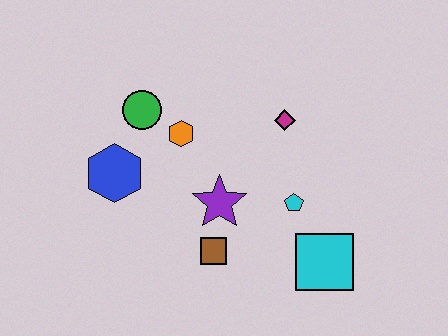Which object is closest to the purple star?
The brown square is closest to the purple star.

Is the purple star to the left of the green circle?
No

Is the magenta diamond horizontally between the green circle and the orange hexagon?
No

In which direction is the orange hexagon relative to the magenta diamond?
The orange hexagon is to the left of the magenta diamond.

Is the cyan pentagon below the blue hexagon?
Yes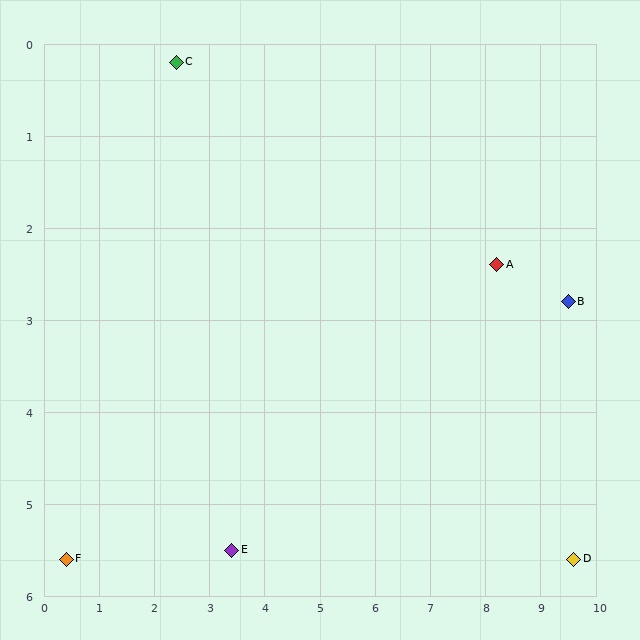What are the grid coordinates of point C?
Point C is at approximately (2.4, 0.2).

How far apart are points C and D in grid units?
Points C and D are about 9.0 grid units apart.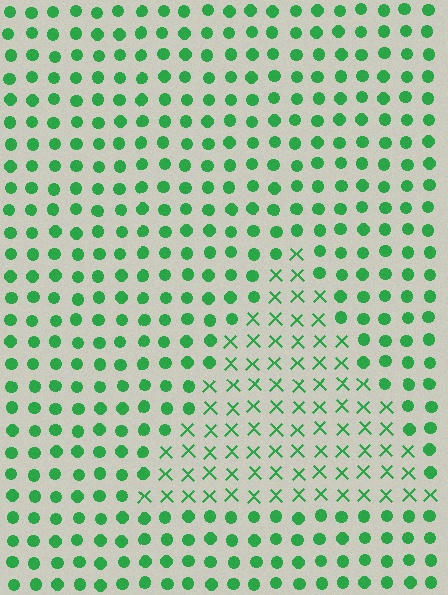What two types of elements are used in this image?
The image uses X marks inside the triangle region and circles outside it.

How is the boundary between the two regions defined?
The boundary is defined by a change in element shape: X marks inside vs. circles outside. All elements share the same color and spacing.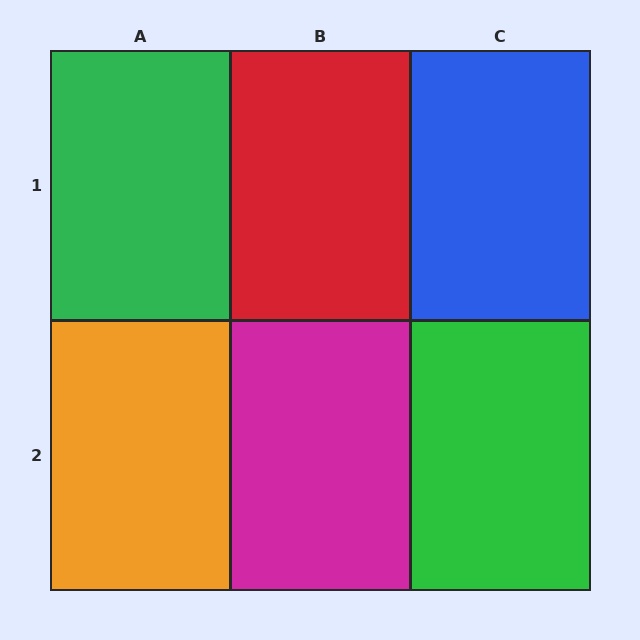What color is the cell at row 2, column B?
Magenta.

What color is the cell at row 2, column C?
Green.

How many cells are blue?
1 cell is blue.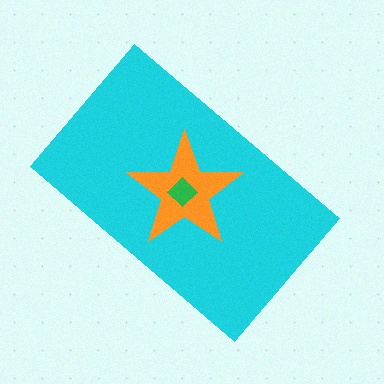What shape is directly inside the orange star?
The green diamond.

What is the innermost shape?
The green diamond.